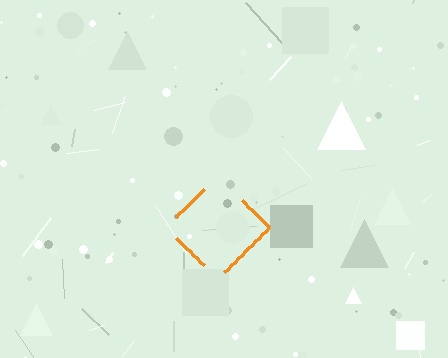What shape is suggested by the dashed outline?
The dashed outline suggests a diamond.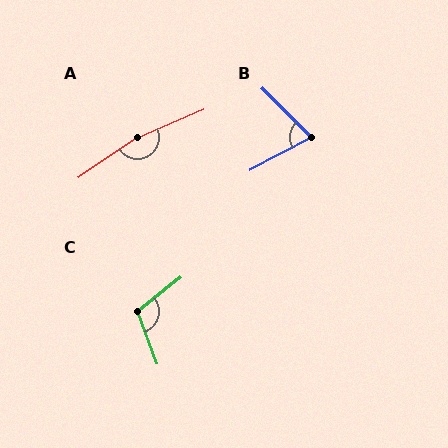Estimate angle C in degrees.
Approximately 108 degrees.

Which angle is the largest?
A, at approximately 169 degrees.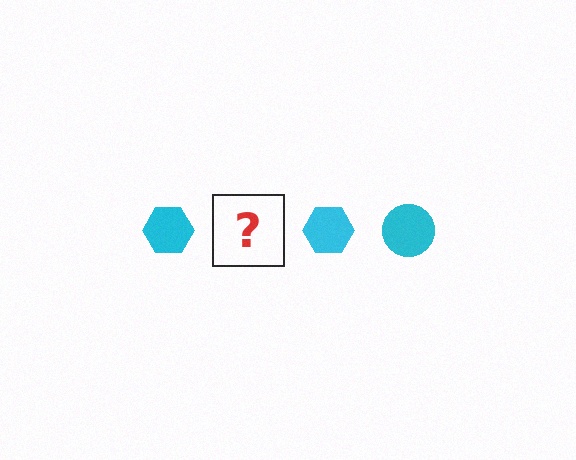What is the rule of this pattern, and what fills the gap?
The rule is that the pattern cycles through hexagon, circle shapes in cyan. The gap should be filled with a cyan circle.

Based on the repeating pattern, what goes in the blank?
The blank should be a cyan circle.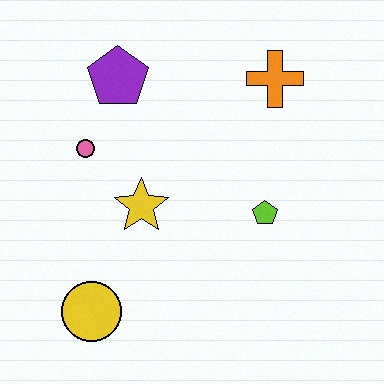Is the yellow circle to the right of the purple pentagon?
No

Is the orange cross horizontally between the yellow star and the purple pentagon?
No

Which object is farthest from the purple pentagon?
The yellow circle is farthest from the purple pentagon.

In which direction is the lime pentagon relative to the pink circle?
The lime pentagon is to the right of the pink circle.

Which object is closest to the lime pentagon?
The yellow star is closest to the lime pentagon.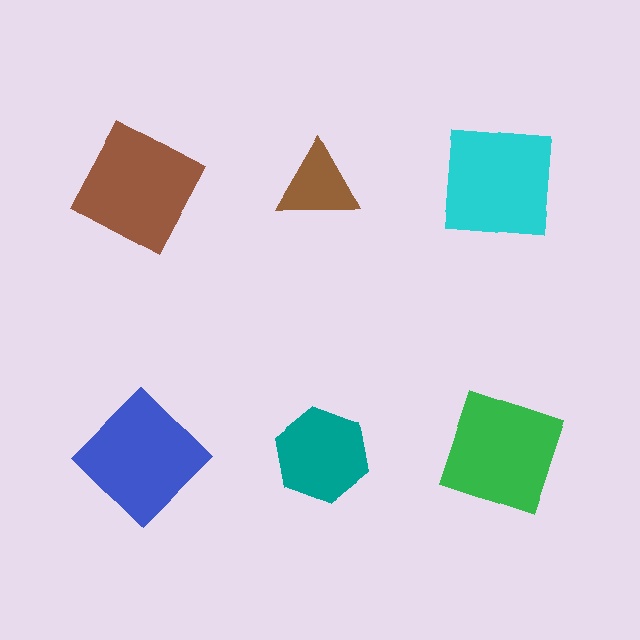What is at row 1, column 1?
A brown square.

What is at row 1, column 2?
A brown triangle.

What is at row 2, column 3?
A green square.